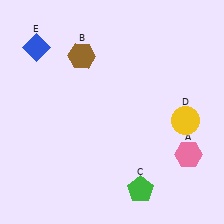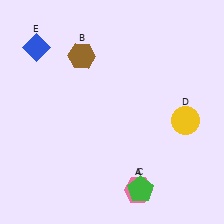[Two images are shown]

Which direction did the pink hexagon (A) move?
The pink hexagon (A) moved left.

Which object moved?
The pink hexagon (A) moved left.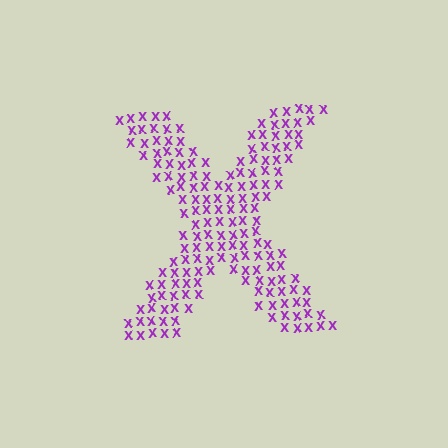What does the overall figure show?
The overall figure shows the letter X.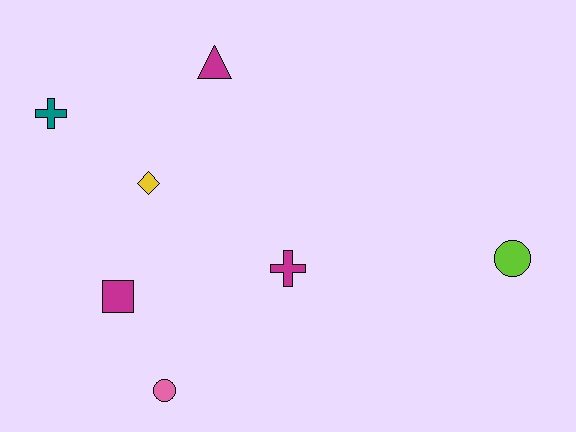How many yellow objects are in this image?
There is 1 yellow object.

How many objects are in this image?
There are 7 objects.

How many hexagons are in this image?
There are no hexagons.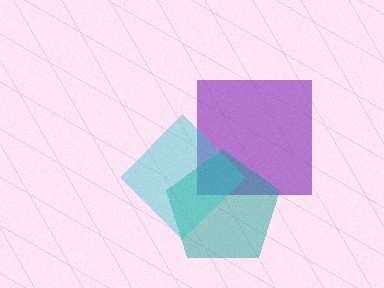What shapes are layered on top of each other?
The layered shapes are: a purple square, a teal pentagon, a cyan diamond.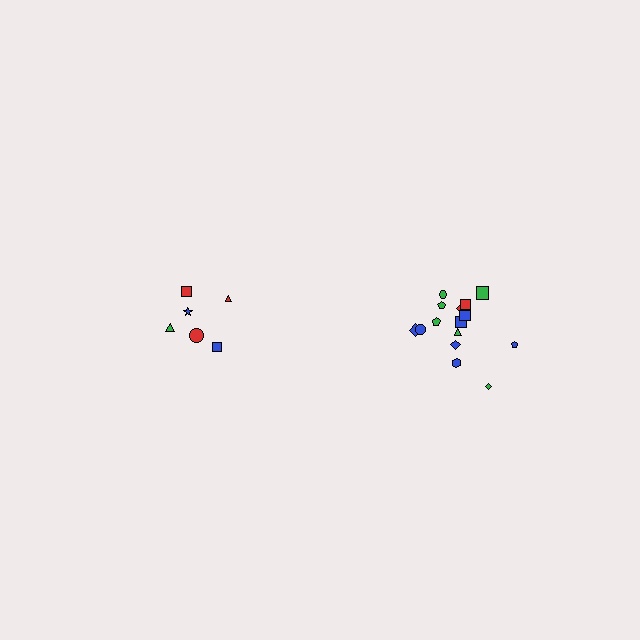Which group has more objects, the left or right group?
The right group.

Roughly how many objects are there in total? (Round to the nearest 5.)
Roughly 20 objects in total.